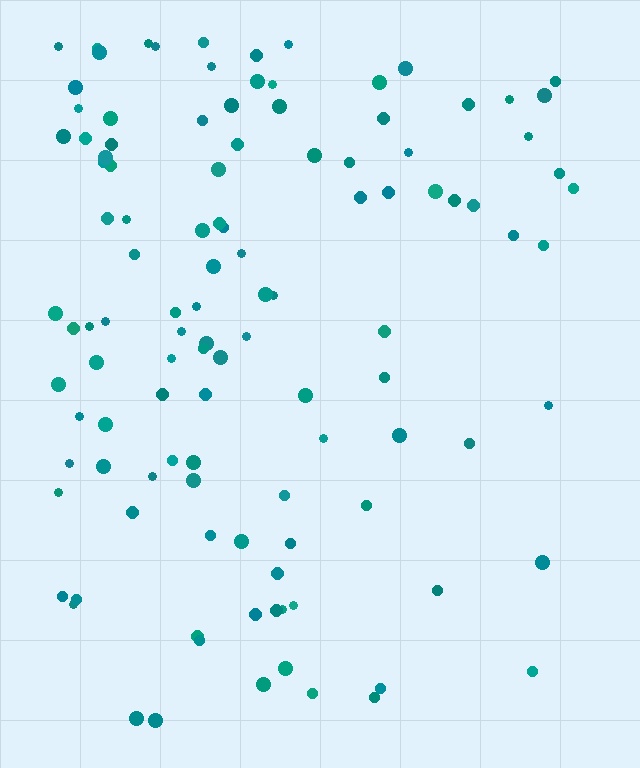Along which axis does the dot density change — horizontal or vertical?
Horizontal.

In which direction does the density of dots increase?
From right to left, with the left side densest.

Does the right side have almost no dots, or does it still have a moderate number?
Still a moderate number, just noticeably fewer than the left.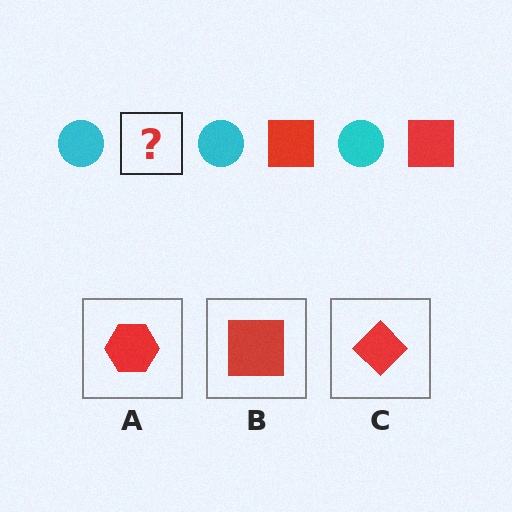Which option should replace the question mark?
Option B.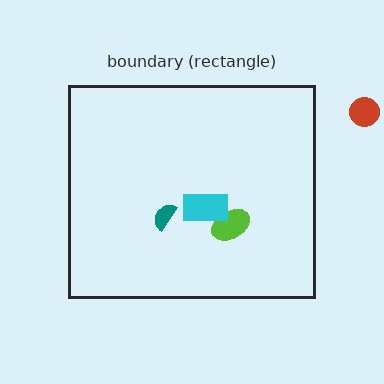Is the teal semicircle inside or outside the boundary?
Inside.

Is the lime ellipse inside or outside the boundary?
Inside.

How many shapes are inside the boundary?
3 inside, 1 outside.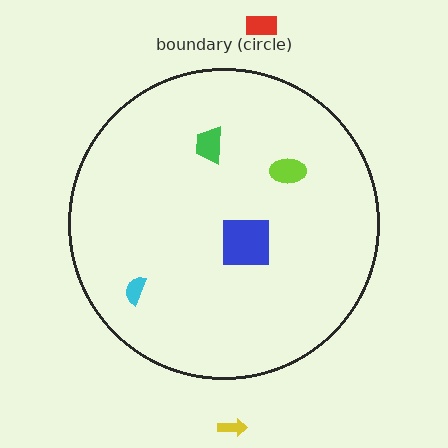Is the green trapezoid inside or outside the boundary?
Inside.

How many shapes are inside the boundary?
4 inside, 2 outside.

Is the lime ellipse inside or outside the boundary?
Inside.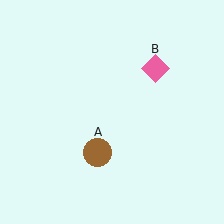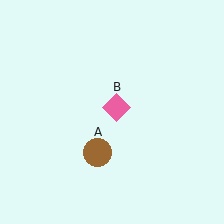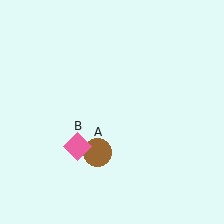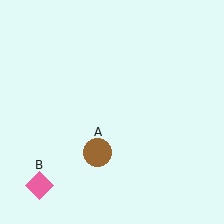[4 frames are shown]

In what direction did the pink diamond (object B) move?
The pink diamond (object B) moved down and to the left.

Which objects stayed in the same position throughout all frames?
Brown circle (object A) remained stationary.